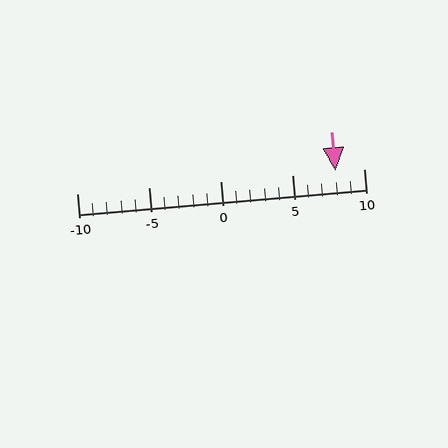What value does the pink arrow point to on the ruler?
The pink arrow points to approximately 8.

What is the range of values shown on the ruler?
The ruler shows values from -10 to 10.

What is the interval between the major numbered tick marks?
The major tick marks are spaced 5 units apart.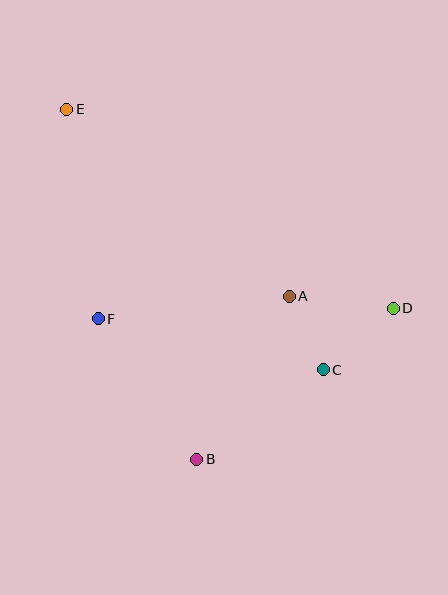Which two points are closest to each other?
Points A and C are closest to each other.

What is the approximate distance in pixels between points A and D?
The distance between A and D is approximately 104 pixels.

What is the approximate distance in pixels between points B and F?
The distance between B and F is approximately 171 pixels.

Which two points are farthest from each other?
Points D and E are farthest from each other.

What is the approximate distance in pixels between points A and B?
The distance between A and B is approximately 187 pixels.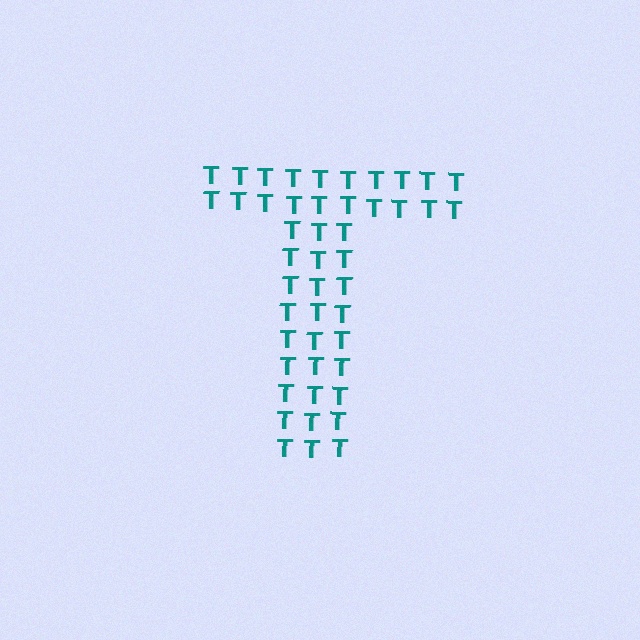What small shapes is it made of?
It is made of small letter T's.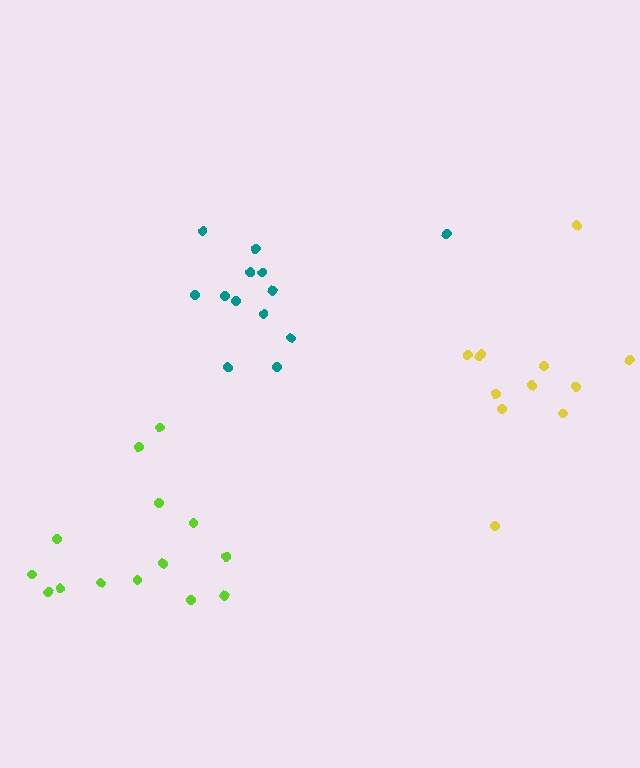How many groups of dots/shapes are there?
There are 3 groups.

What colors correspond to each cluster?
The clusters are colored: teal, lime, yellow.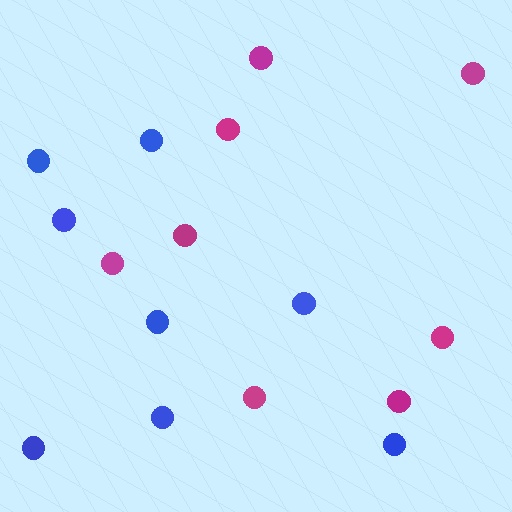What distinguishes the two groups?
There are 2 groups: one group of magenta circles (8) and one group of blue circles (8).